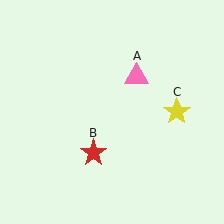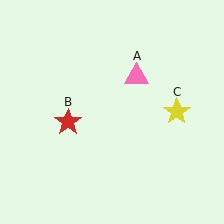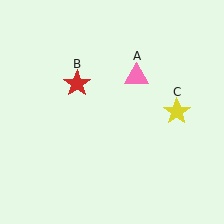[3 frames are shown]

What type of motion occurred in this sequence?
The red star (object B) rotated clockwise around the center of the scene.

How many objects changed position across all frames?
1 object changed position: red star (object B).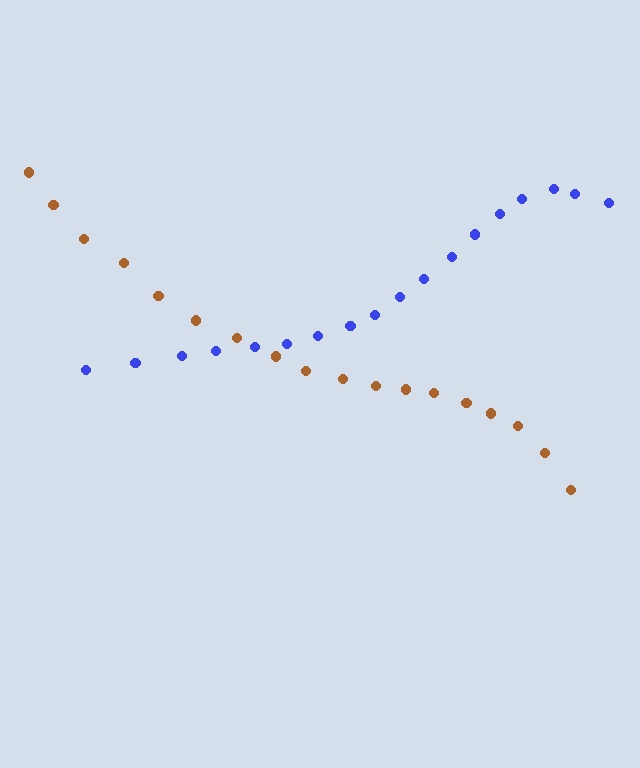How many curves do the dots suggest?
There are 2 distinct paths.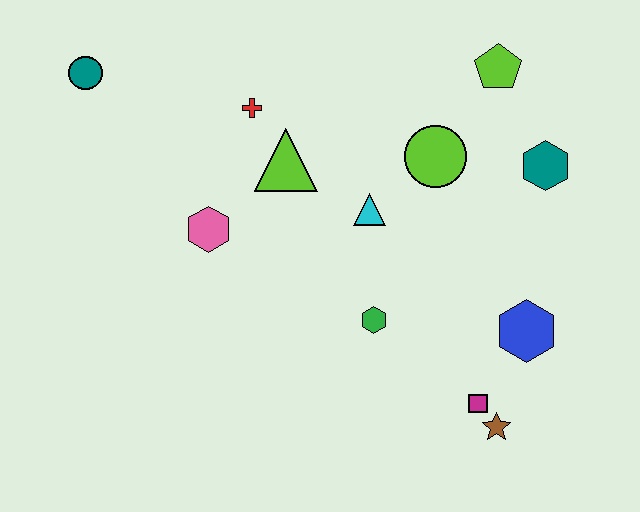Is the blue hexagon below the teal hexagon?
Yes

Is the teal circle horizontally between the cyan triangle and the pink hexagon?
No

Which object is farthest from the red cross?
The brown star is farthest from the red cross.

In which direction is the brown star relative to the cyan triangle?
The brown star is below the cyan triangle.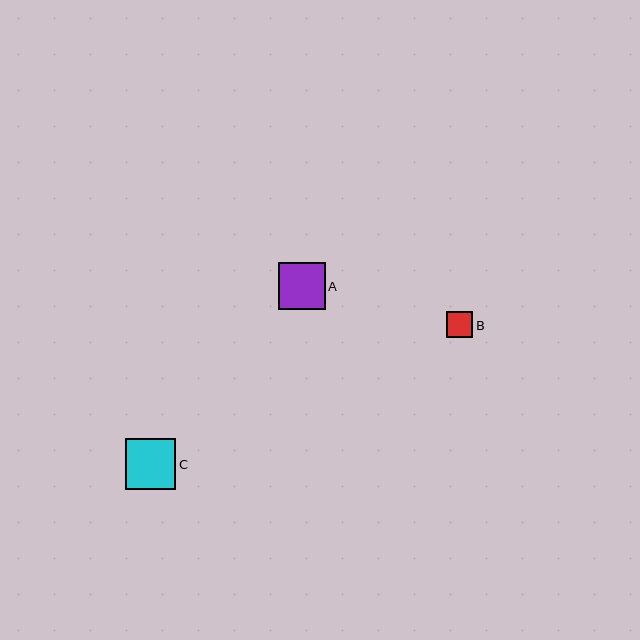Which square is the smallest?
Square B is the smallest with a size of approximately 26 pixels.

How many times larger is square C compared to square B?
Square C is approximately 1.9 times the size of square B.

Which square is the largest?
Square C is the largest with a size of approximately 50 pixels.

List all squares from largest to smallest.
From largest to smallest: C, A, B.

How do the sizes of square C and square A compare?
Square C and square A are approximately the same size.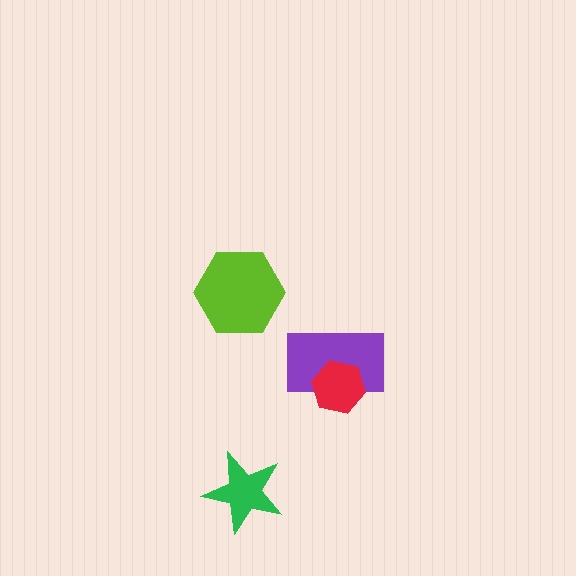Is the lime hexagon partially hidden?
No, no other shape covers it.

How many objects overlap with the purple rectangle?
1 object overlaps with the purple rectangle.